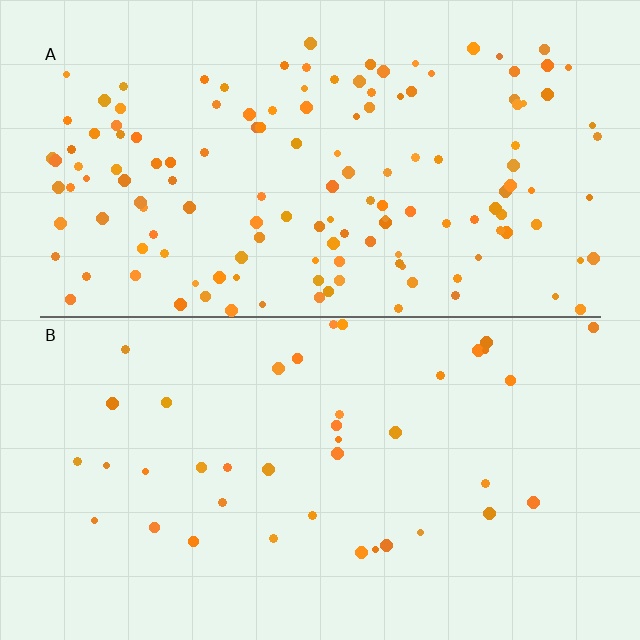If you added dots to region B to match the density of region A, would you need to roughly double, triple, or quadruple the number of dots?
Approximately quadruple.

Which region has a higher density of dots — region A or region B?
A (the top).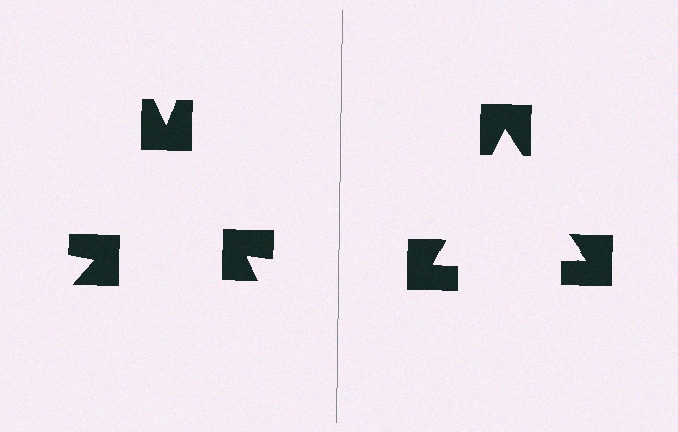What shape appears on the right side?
An illusory triangle.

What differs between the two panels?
The notched squares are positioned identically on both sides; only the wedge orientations differ. On the right they align to a triangle; on the left they are misaligned.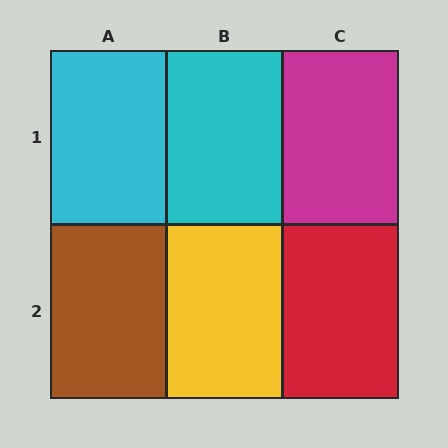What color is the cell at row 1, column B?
Cyan.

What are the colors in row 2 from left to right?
Brown, yellow, red.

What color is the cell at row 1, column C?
Magenta.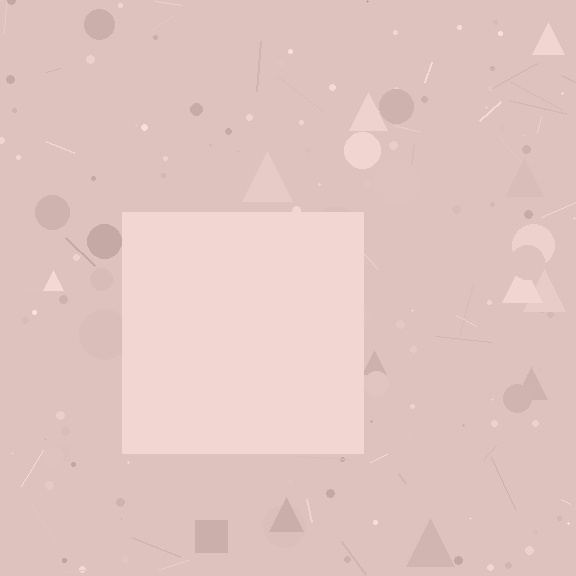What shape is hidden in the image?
A square is hidden in the image.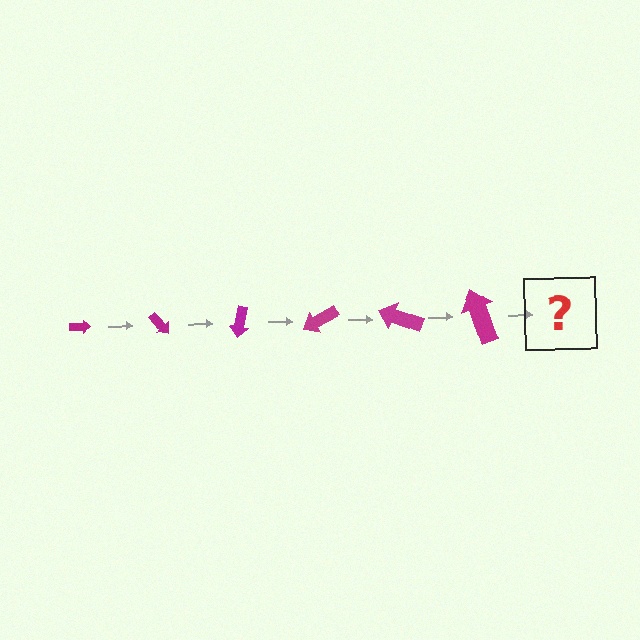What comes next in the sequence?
The next element should be an arrow, larger than the previous one and rotated 300 degrees from the start.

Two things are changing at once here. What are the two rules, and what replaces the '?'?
The two rules are that the arrow grows larger each step and it rotates 50 degrees each step. The '?' should be an arrow, larger than the previous one and rotated 300 degrees from the start.